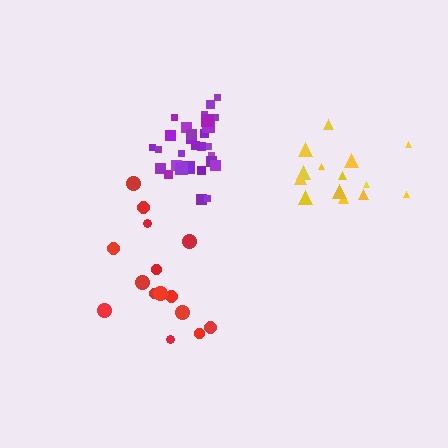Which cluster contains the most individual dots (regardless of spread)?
Purple (30).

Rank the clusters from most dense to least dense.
purple, yellow, red.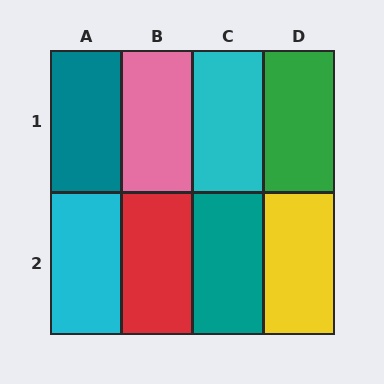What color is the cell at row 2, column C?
Teal.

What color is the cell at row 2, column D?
Yellow.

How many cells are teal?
2 cells are teal.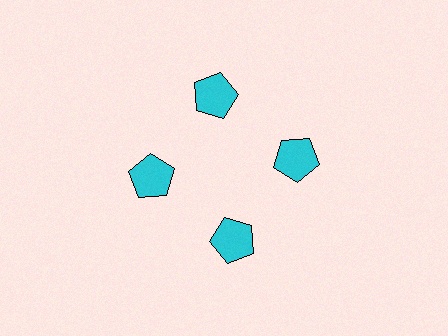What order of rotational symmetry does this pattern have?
This pattern has 4-fold rotational symmetry.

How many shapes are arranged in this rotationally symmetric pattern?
There are 4 shapes, arranged in 4 groups of 1.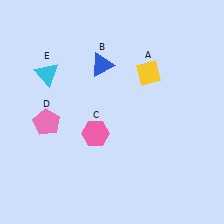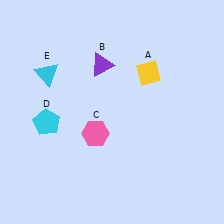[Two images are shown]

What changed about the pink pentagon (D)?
In Image 1, D is pink. In Image 2, it changed to cyan.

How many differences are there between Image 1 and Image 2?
There are 2 differences between the two images.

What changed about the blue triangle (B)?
In Image 1, B is blue. In Image 2, it changed to purple.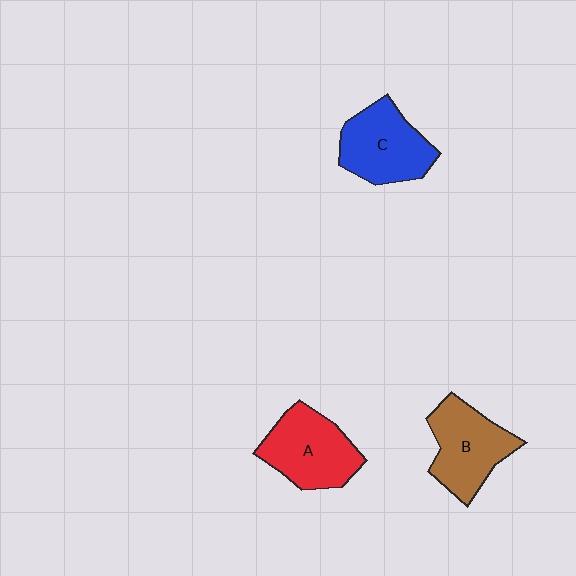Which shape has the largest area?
Shape A (red).